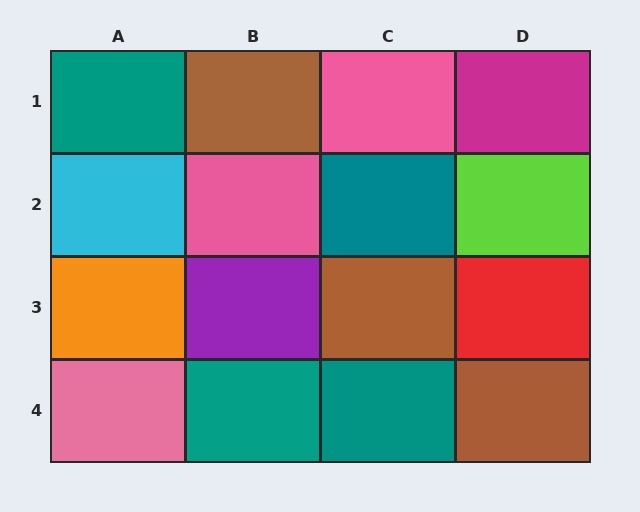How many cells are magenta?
1 cell is magenta.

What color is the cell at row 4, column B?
Teal.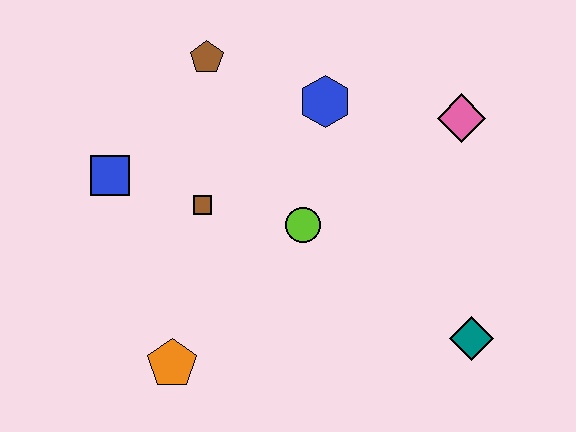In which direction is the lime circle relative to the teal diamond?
The lime circle is to the left of the teal diamond.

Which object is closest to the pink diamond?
The blue hexagon is closest to the pink diamond.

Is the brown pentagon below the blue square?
No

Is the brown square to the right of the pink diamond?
No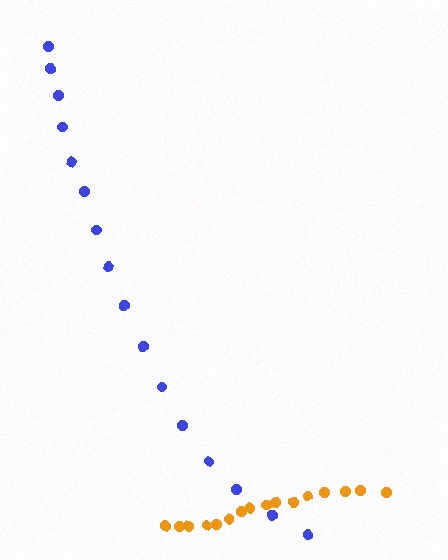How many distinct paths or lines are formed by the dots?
There are 2 distinct paths.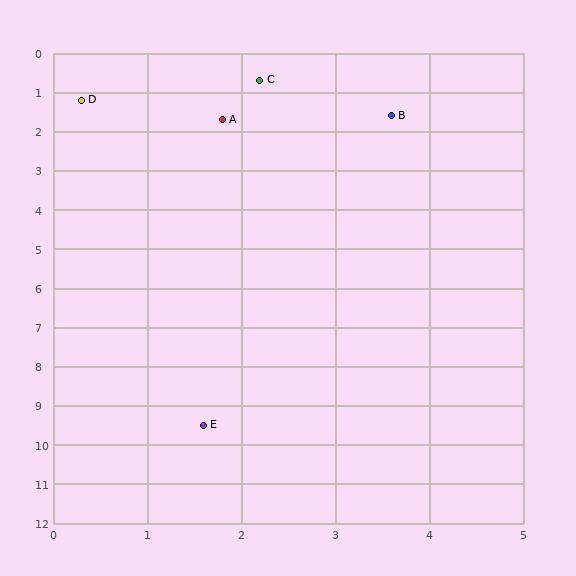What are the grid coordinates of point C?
Point C is at approximately (2.2, 0.7).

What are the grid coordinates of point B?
Point B is at approximately (3.6, 1.6).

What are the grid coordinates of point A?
Point A is at approximately (1.8, 1.7).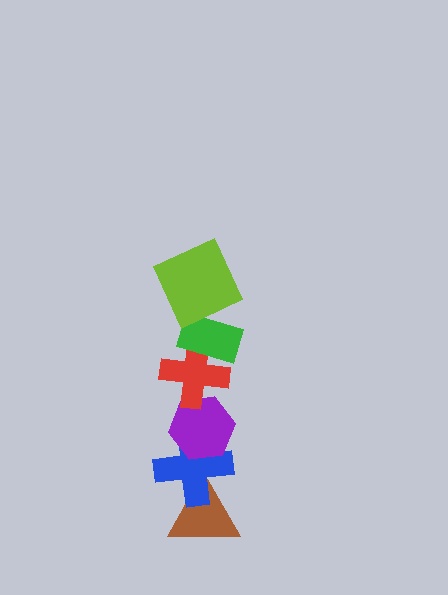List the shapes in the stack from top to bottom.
From top to bottom: the lime square, the green rectangle, the red cross, the purple hexagon, the blue cross, the brown triangle.